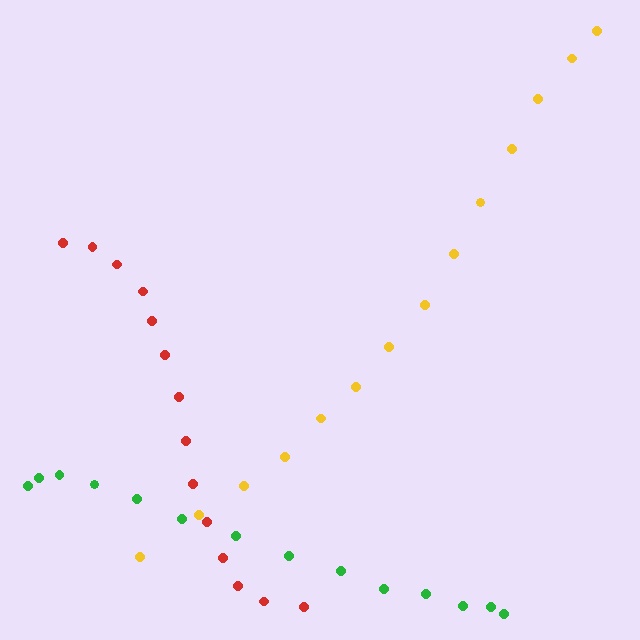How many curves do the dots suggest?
There are 3 distinct paths.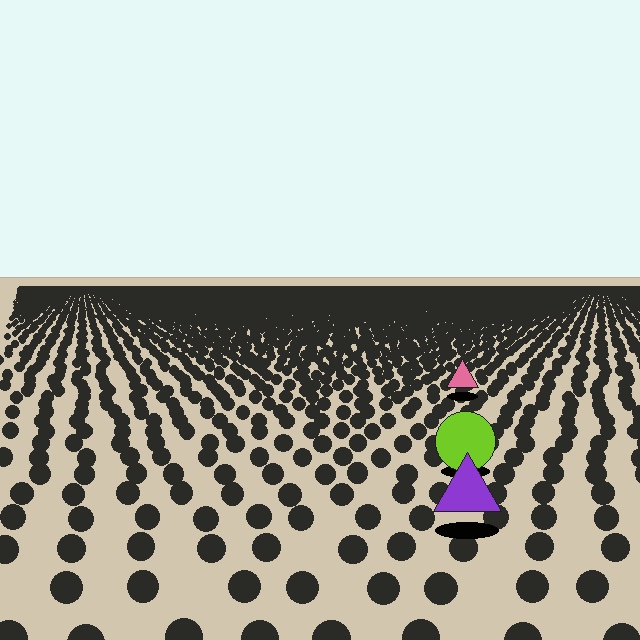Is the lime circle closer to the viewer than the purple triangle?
No. The purple triangle is closer — you can tell from the texture gradient: the ground texture is coarser near it.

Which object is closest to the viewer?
The purple triangle is closest. The texture marks near it are larger and more spread out.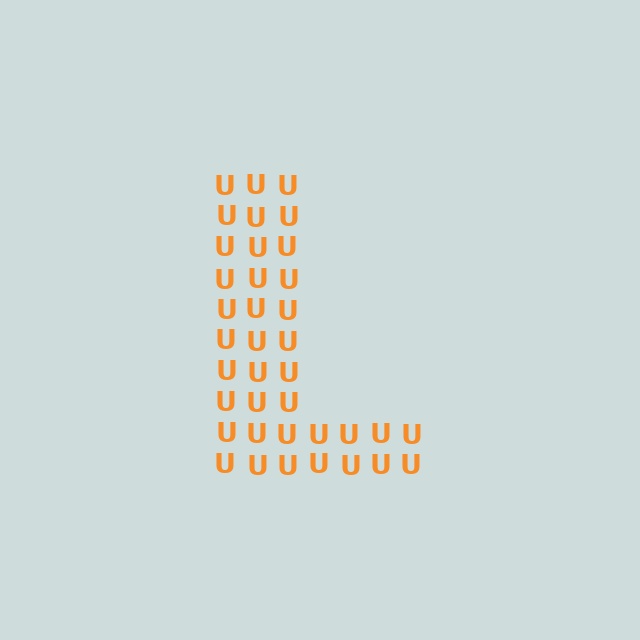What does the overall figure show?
The overall figure shows the letter L.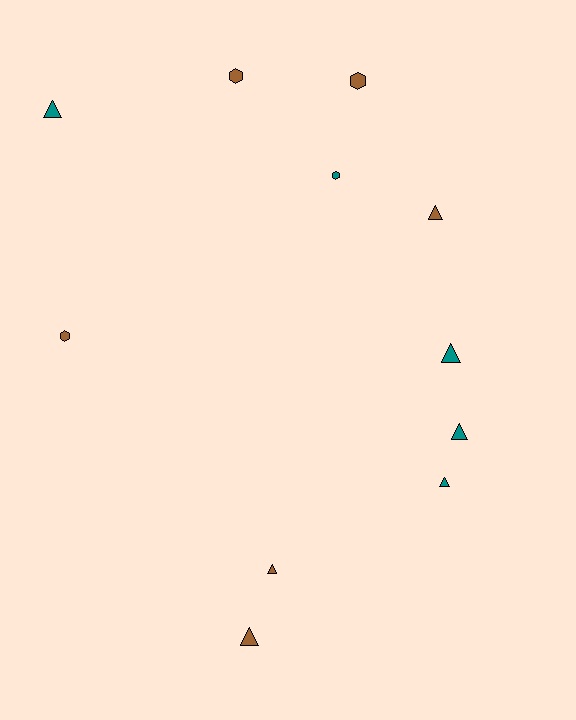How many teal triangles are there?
There are 4 teal triangles.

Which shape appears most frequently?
Triangle, with 7 objects.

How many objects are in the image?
There are 11 objects.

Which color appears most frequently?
Brown, with 6 objects.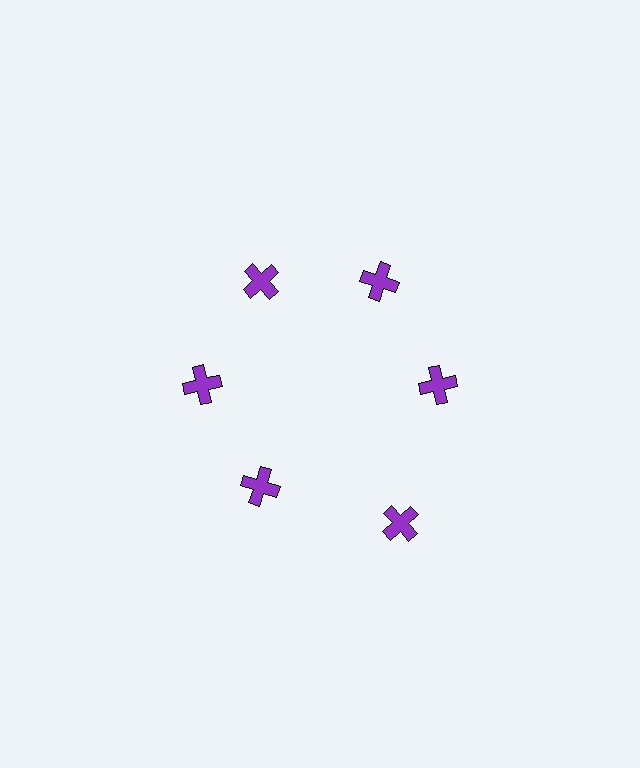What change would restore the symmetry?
The symmetry would be restored by moving it inward, back onto the ring so that all 6 crosses sit at equal angles and equal distance from the center.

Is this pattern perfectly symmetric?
No. The 6 purple crosses are arranged in a ring, but one element near the 5 o'clock position is pushed outward from the center, breaking the 6-fold rotational symmetry.